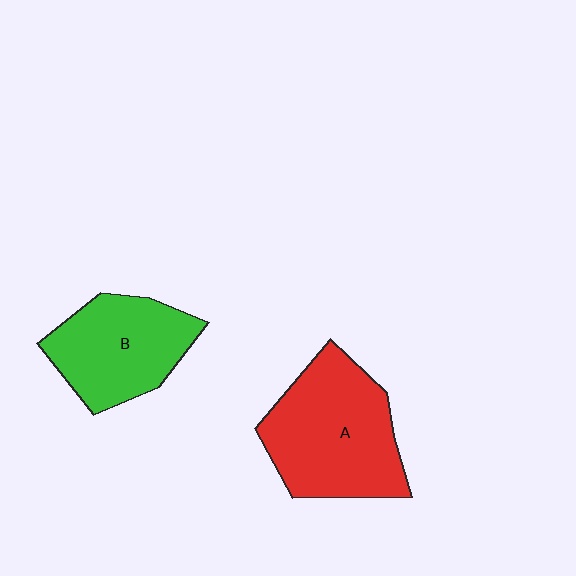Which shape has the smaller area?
Shape B (green).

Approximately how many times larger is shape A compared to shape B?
Approximately 1.3 times.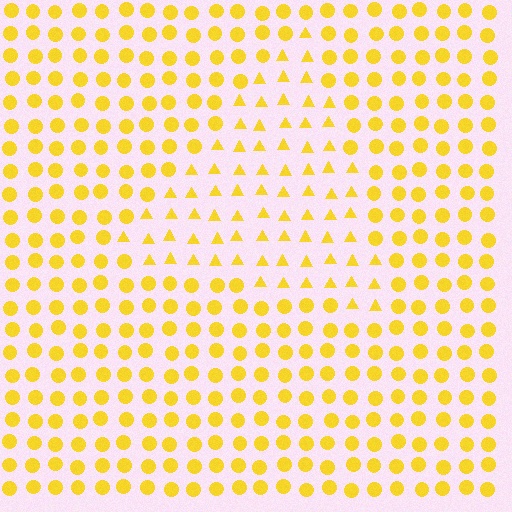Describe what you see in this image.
The image is filled with small yellow elements arranged in a uniform grid. A triangle-shaped region contains triangles, while the surrounding area contains circles. The boundary is defined purely by the change in element shape.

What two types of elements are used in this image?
The image uses triangles inside the triangle region and circles outside it.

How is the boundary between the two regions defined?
The boundary is defined by a change in element shape: triangles inside vs. circles outside. All elements share the same color and spacing.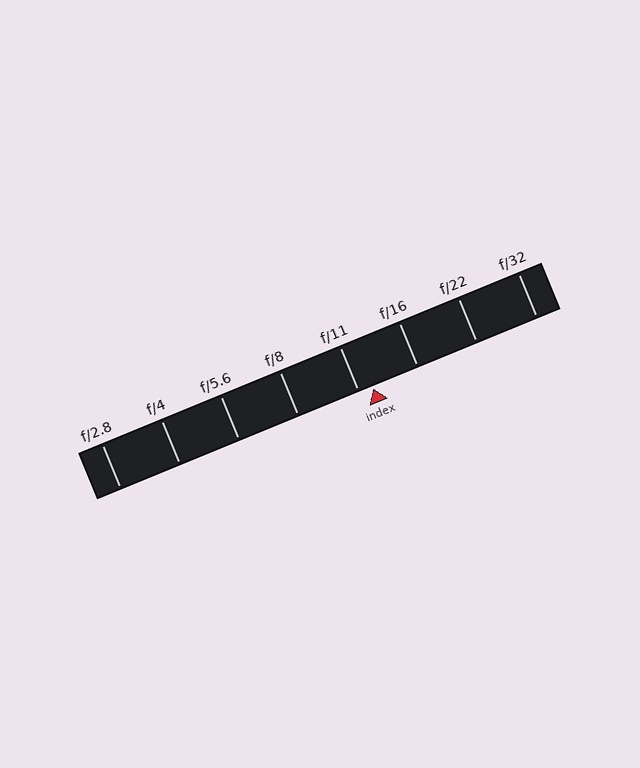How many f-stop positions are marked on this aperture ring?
There are 8 f-stop positions marked.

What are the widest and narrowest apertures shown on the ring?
The widest aperture shown is f/2.8 and the narrowest is f/32.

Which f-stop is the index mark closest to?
The index mark is closest to f/11.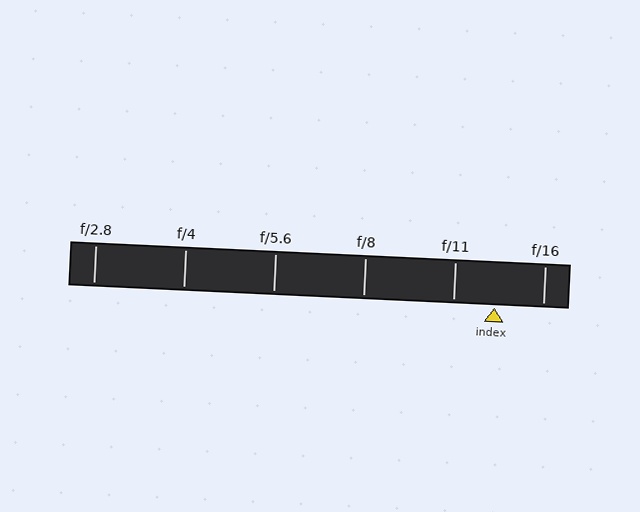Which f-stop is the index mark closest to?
The index mark is closest to f/11.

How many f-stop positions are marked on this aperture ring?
There are 6 f-stop positions marked.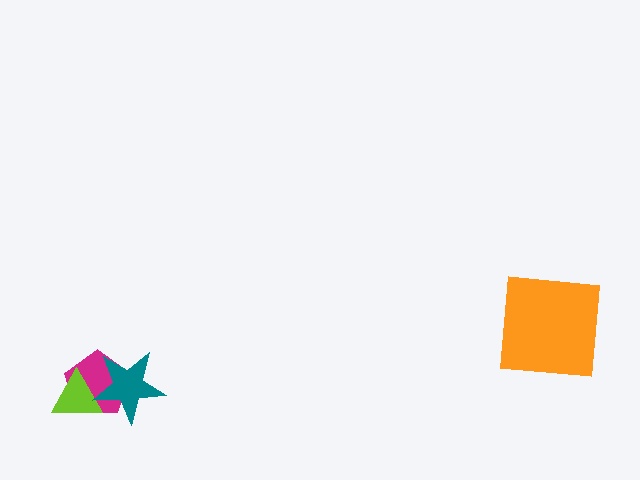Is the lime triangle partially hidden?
Yes, it is partially covered by another shape.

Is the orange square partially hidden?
No, no other shape covers it.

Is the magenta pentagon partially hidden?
Yes, it is partially covered by another shape.